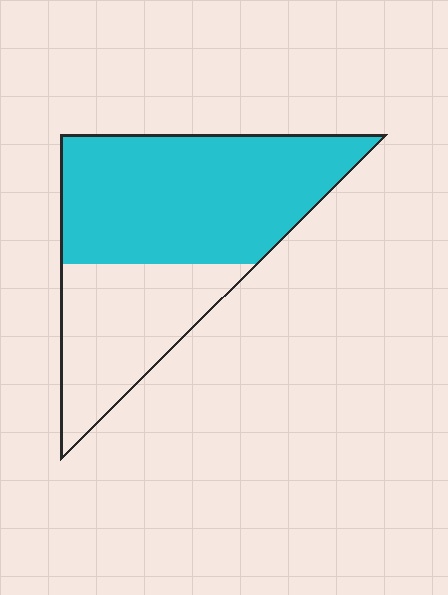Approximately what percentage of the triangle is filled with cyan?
Approximately 65%.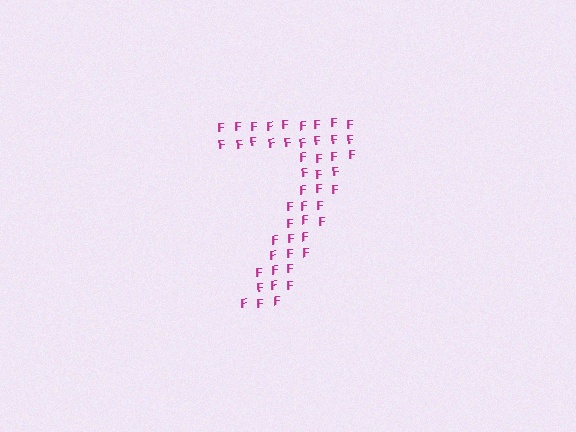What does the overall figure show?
The overall figure shows the digit 7.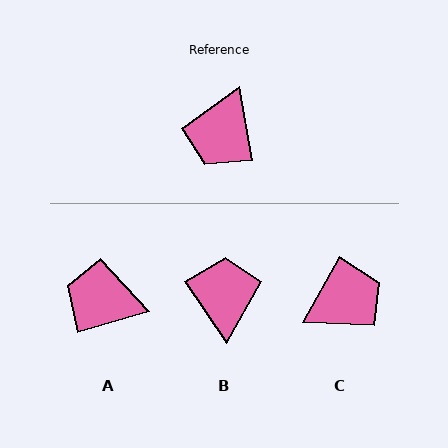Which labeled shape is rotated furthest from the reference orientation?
B, about 155 degrees away.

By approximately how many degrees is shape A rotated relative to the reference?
Approximately 83 degrees clockwise.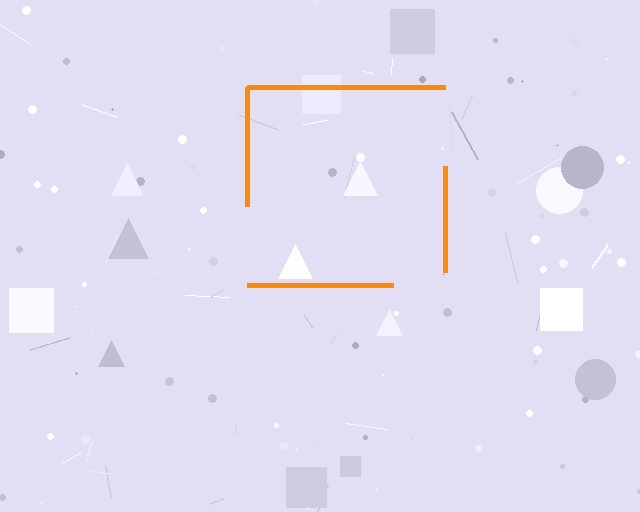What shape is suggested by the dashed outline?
The dashed outline suggests a square.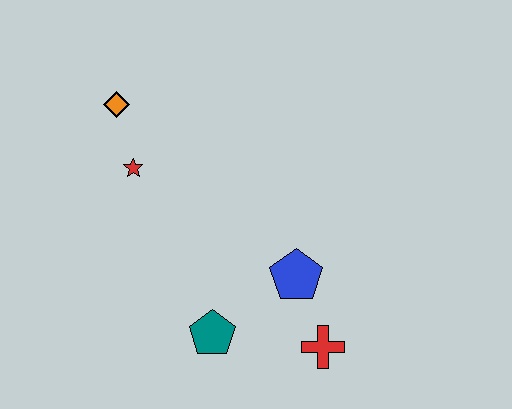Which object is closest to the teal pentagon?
The blue pentagon is closest to the teal pentagon.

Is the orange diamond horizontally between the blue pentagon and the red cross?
No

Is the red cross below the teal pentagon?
Yes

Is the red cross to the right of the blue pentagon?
Yes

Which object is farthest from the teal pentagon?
The orange diamond is farthest from the teal pentagon.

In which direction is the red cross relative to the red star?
The red cross is to the right of the red star.